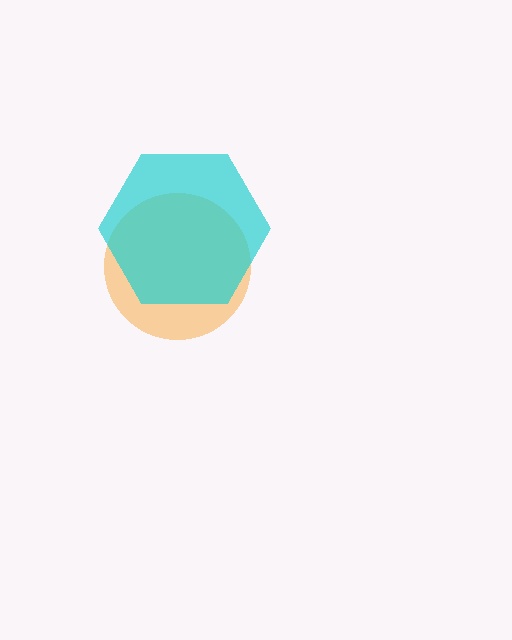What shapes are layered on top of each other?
The layered shapes are: an orange circle, a cyan hexagon.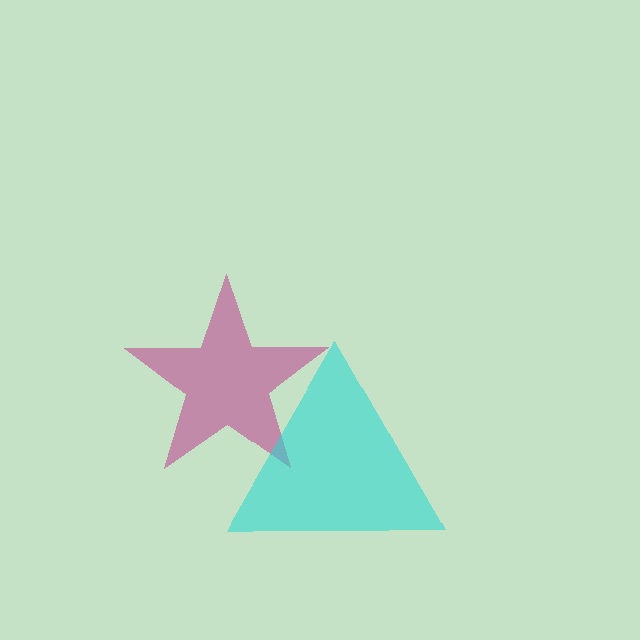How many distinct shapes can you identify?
There are 2 distinct shapes: a magenta star, a cyan triangle.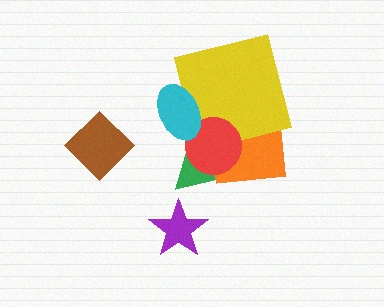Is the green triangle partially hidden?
Yes, it is partially covered by another shape.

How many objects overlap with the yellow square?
3 objects overlap with the yellow square.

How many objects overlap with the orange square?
3 objects overlap with the orange square.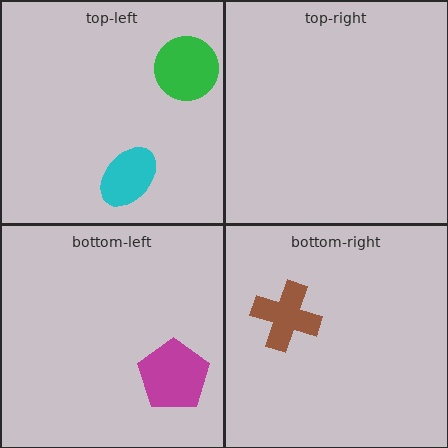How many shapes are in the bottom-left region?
1.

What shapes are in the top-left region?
The green circle, the cyan ellipse.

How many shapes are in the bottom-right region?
1.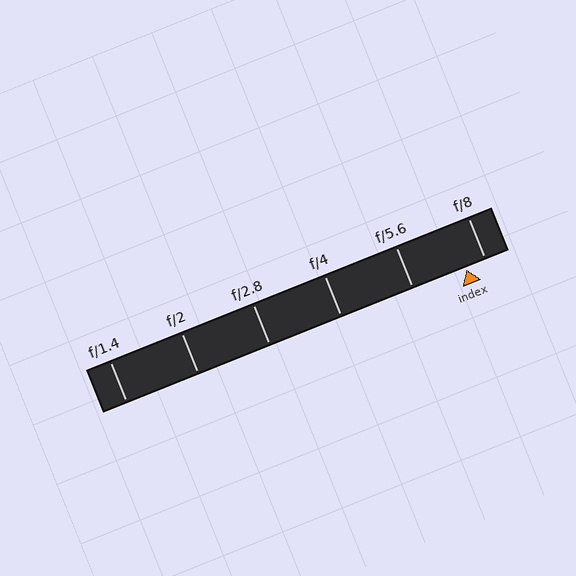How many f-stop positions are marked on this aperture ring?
There are 6 f-stop positions marked.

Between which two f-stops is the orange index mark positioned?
The index mark is between f/5.6 and f/8.